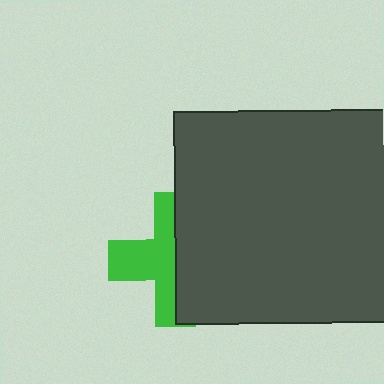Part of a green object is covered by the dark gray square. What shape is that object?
It is a cross.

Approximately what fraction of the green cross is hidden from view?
Roughly 51% of the green cross is hidden behind the dark gray square.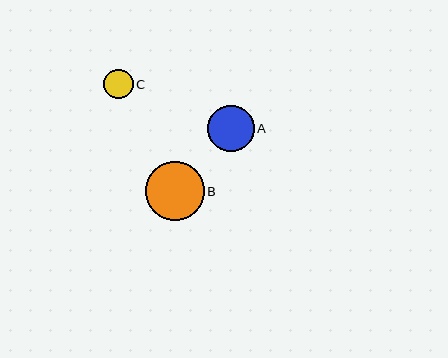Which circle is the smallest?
Circle C is the smallest with a size of approximately 29 pixels.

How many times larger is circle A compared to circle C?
Circle A is approximately 1.6 times the size of circle C.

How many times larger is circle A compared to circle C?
Circle A is approximately 1.6 times the size of circle C.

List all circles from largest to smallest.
From largest to smallest: B, A, C.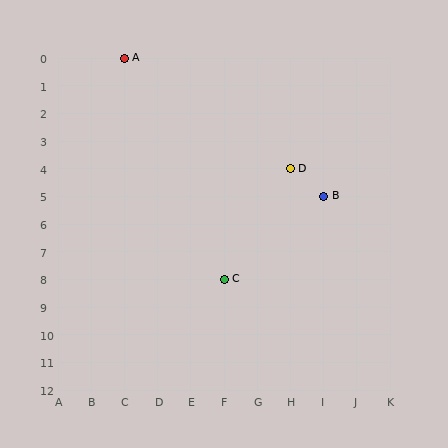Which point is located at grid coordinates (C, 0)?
Point A is at (C, 0).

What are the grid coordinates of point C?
Point C is at grid coordinates (F, 8).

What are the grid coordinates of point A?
Point A is at grid coordinates (C, 0).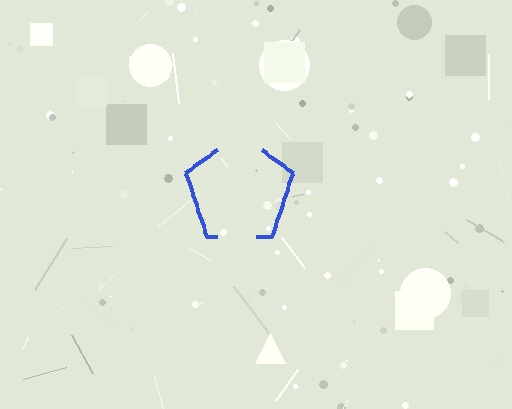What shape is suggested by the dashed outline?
The dashed outline suggests a pentagon.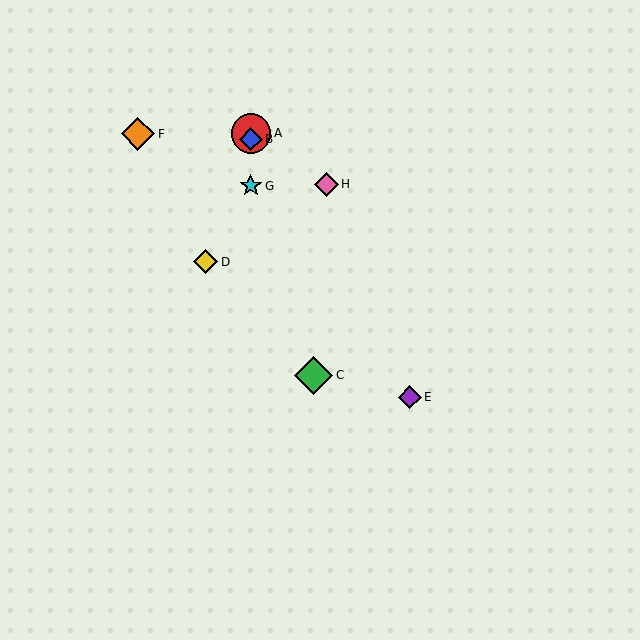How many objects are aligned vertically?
3 objects (A, B, G) are aligned vertically.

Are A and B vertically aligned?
Yes, both are at x≈251.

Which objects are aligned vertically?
Objects A, B, G are aligned vertically.